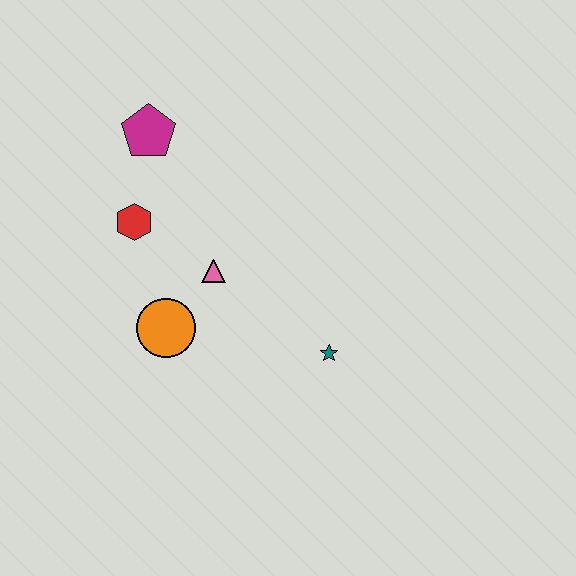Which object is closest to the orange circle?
The pink triangle is closest to the orange circle.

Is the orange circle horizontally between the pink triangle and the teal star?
No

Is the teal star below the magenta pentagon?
Yes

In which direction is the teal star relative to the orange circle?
The teal star is to the right of the orange circle.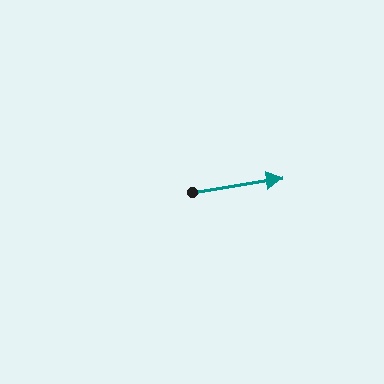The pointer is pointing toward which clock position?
Roughly 3 o'clock.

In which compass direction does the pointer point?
East.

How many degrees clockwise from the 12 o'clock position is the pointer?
Approximately 81 degrees.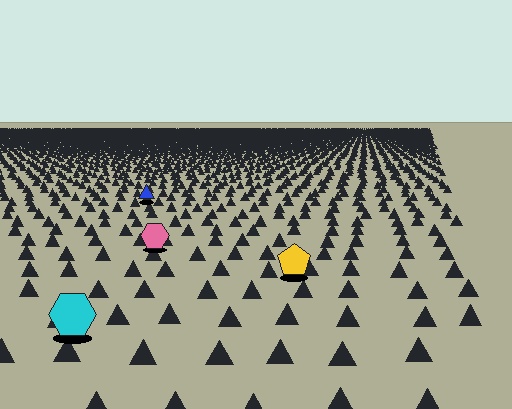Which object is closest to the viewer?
The cyan hexagon is closest. The texture marks near it are larger and more spread out.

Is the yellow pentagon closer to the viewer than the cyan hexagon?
No. The cyan hexagon is closer — you can tell from the texture gradient: the ground texture is coarser near it.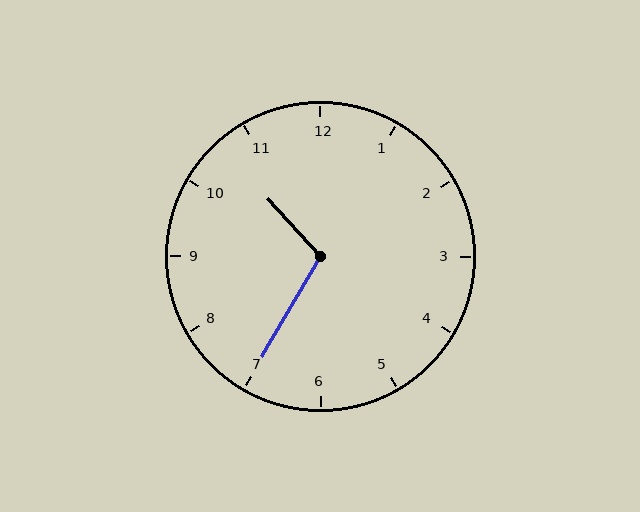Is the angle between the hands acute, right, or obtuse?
It is obtuse.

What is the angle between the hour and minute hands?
Approximately 108 degrees.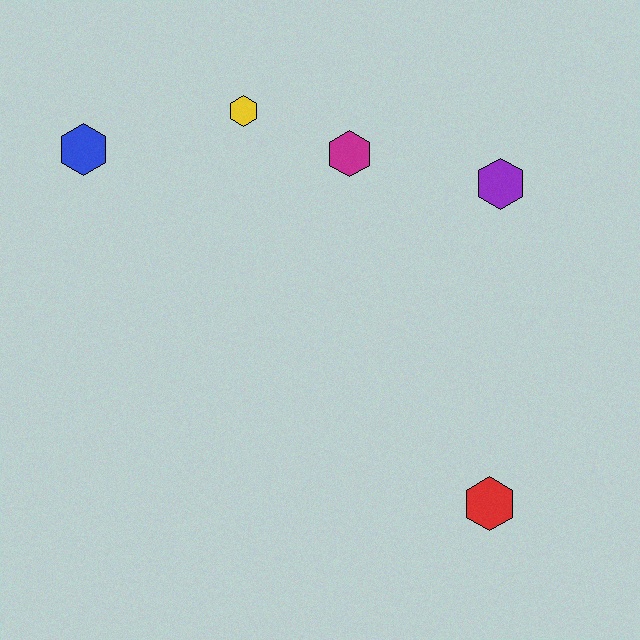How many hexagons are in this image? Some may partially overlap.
There are 5 hexagons.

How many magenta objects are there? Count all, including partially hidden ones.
There is 1 magenta object.